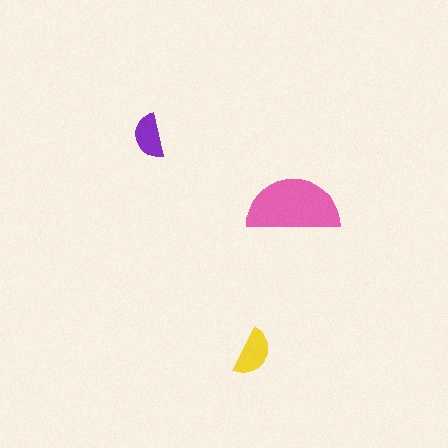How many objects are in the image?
There are 3 objects in the image.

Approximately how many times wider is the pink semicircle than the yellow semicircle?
About 2 times wider.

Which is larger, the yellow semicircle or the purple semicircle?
The yellow one.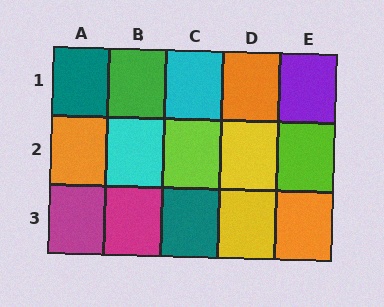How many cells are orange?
3 cells are orange.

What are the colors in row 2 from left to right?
Orange, cyan, lime, yellow, lime.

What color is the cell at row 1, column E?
Purple.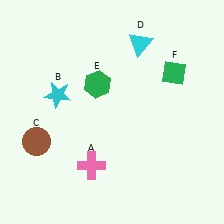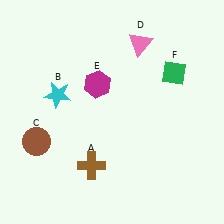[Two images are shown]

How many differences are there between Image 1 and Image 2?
There are 3 differences between the two images.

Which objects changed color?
A changed from pink to brown. D changed from cyan to pink. E changed from green to magenta.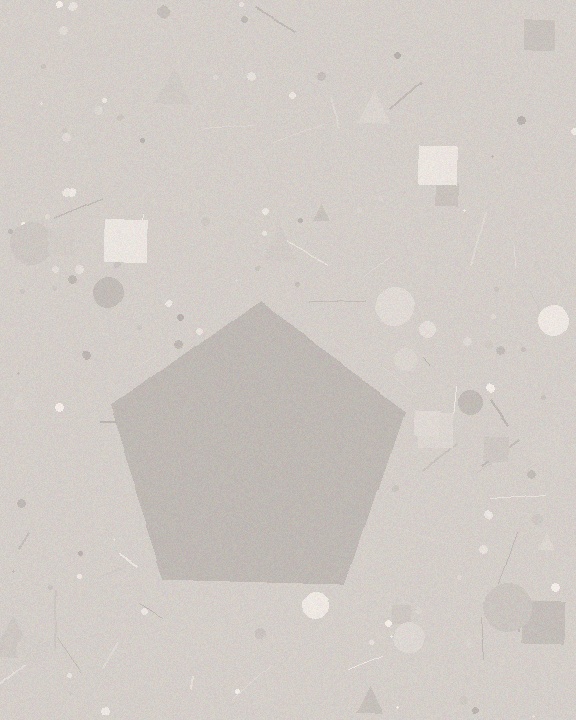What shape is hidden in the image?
A pentagon is hidden in the image.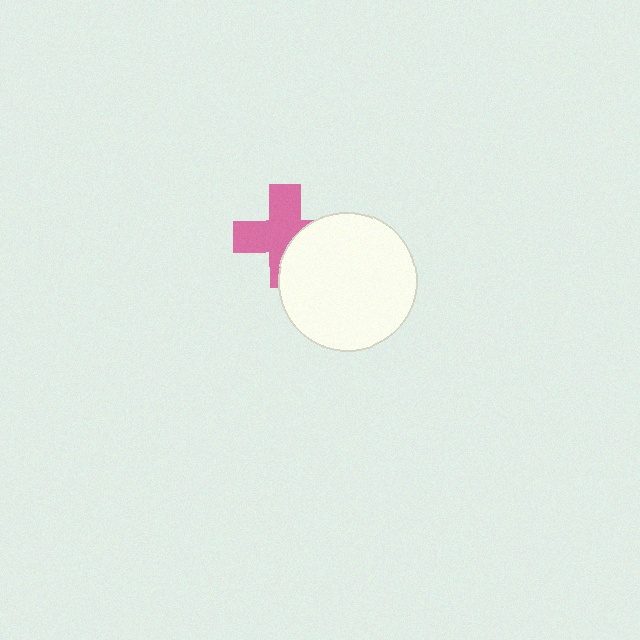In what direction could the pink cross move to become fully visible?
The pink cross could move left. That would shift it out from behind the white circle entirely.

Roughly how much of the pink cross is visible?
About half of it is visible (roughly 63%).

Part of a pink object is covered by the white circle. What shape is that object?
It is a cross.